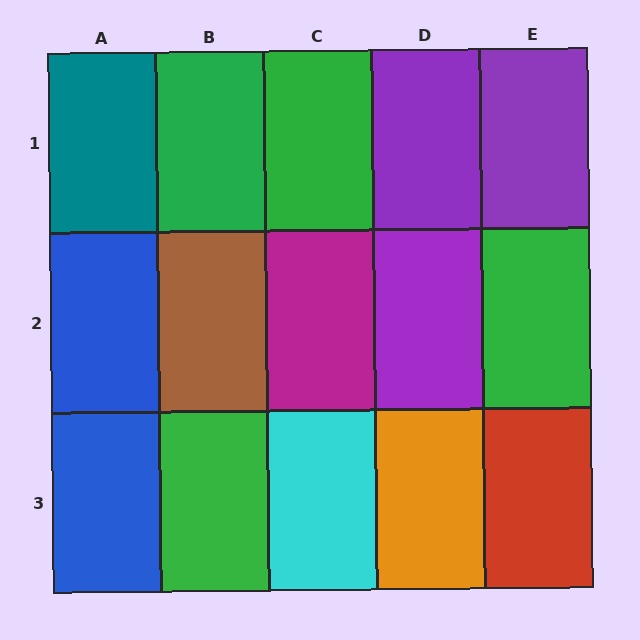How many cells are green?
4 cells are green.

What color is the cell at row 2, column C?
Magenta.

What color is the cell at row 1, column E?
Purple.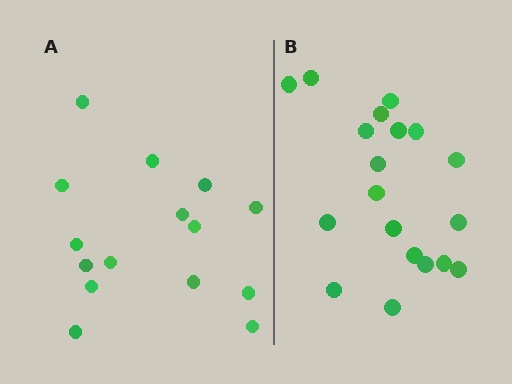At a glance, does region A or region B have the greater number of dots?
Region B (the right region) has more dots.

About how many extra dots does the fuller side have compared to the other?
Region B has about 4 more dots than region A.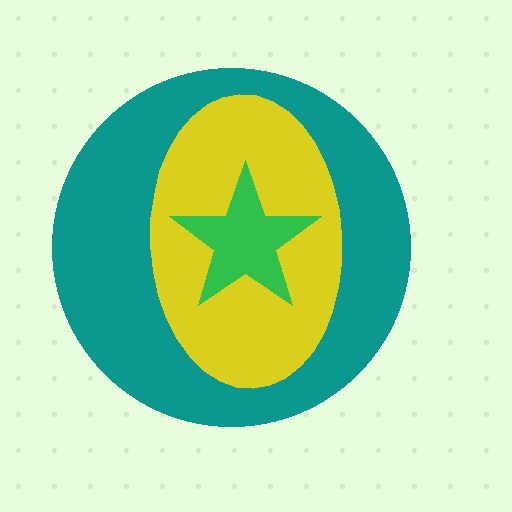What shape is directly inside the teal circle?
The yellow ellipse.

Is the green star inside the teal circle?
Yes.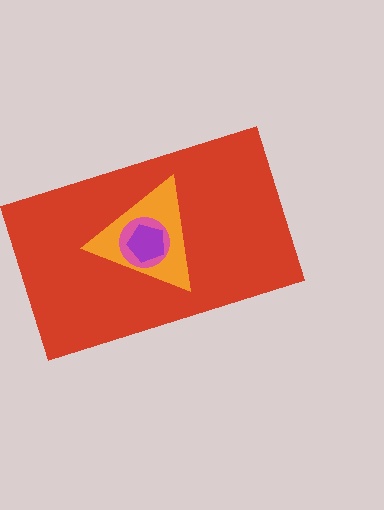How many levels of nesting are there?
4.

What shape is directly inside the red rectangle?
The orange triangle.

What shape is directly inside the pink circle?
The purple pentagon.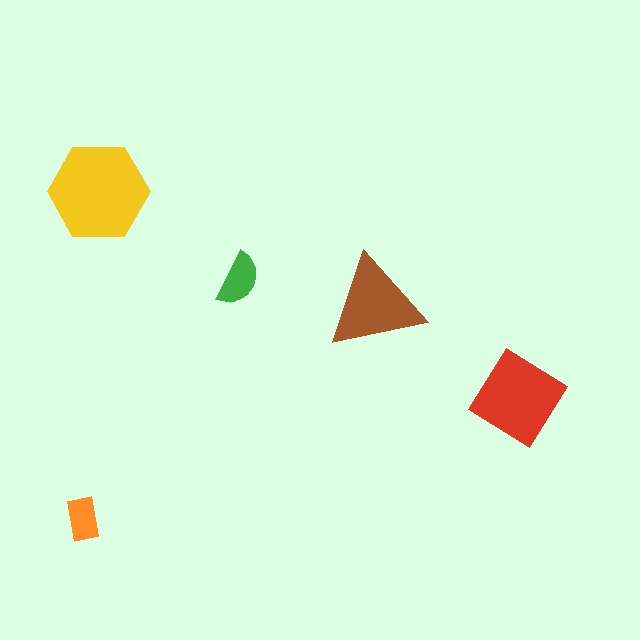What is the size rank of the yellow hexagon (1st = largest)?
1st.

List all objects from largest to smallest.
The yellow hexagon, the red diamond, the brown triangle, the green semicircle, the orange rectangle.